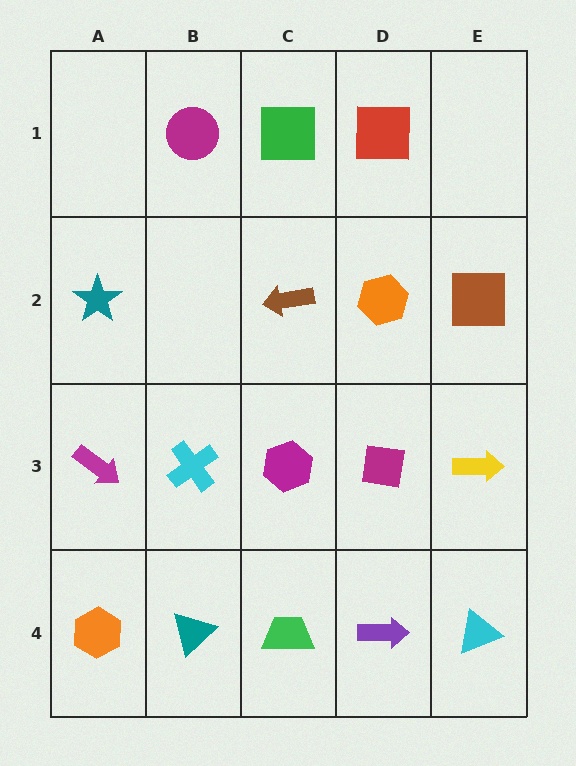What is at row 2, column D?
An orange hexagon.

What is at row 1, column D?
A red square.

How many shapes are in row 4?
5 shapes.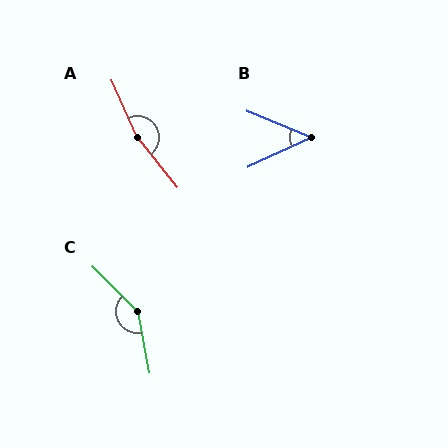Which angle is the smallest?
B, at approximately 47 degrees.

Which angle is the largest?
A, at approximately 165 degrees.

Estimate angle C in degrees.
Approximately 146 degrees.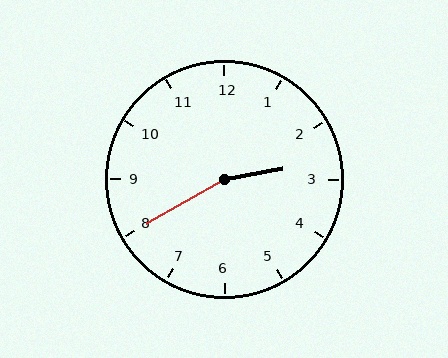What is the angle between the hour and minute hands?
Approximately 160 degrees.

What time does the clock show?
2:40.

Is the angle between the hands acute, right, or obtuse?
It is obtuse.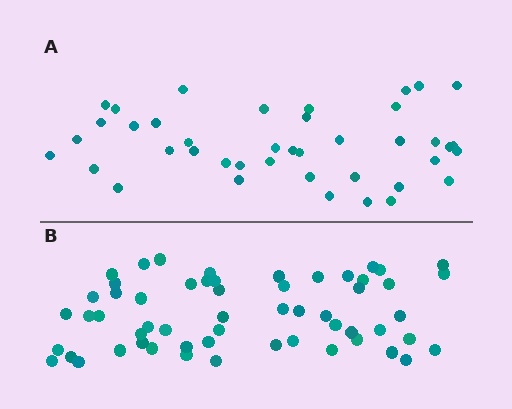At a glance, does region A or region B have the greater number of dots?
Region B (the bottom region) has more dots.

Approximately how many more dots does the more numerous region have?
Region B has approximately 15 more dots than region A.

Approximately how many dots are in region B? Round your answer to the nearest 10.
About 60 dots. (The exact count is 57, which rounds to 60.)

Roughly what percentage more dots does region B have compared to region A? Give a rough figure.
About 40% more.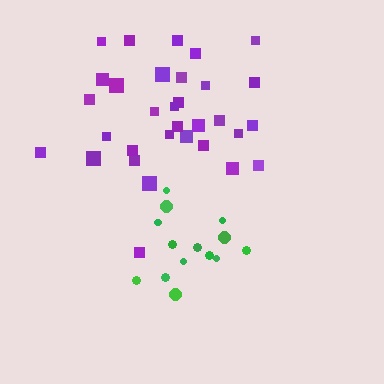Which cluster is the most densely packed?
Green.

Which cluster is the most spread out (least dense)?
Purple.